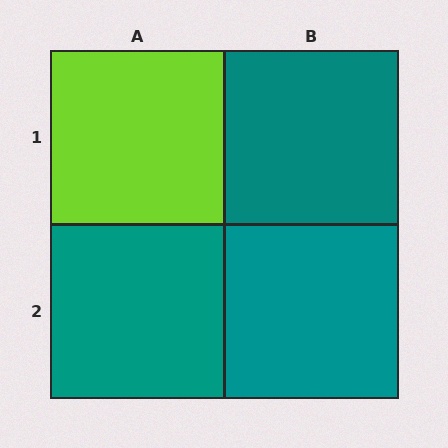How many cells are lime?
1 cell is lime.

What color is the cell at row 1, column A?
Lime.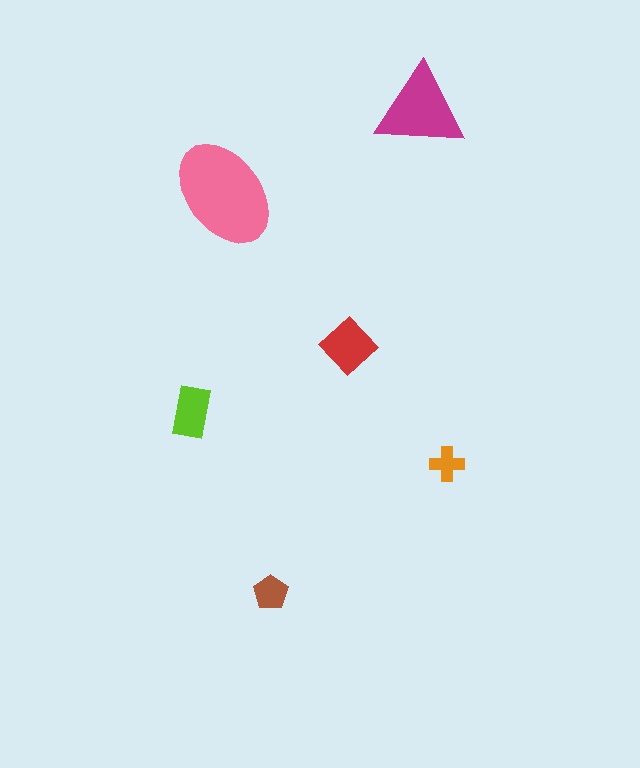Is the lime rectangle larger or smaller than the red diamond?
Smaller.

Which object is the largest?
The pink ellipse.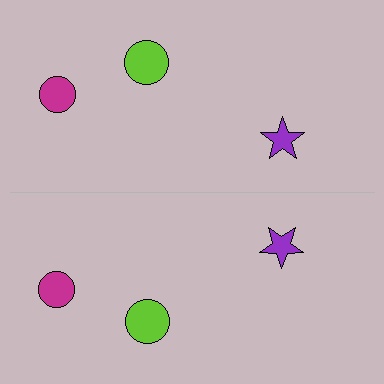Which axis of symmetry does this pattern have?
The pattern has a horizontal axis of symmetry running through the center of the image.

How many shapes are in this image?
There are 6 shapes in this image.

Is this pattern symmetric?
Yes, this pattern has bilateral (reflection) symmetry.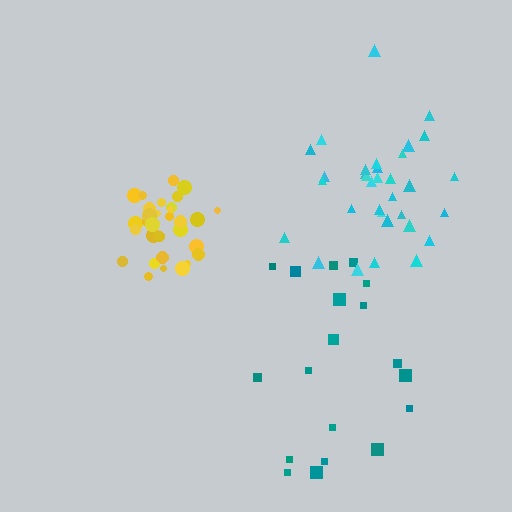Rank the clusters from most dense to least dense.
yellow, cyan, teal.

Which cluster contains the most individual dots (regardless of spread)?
Cyan (33).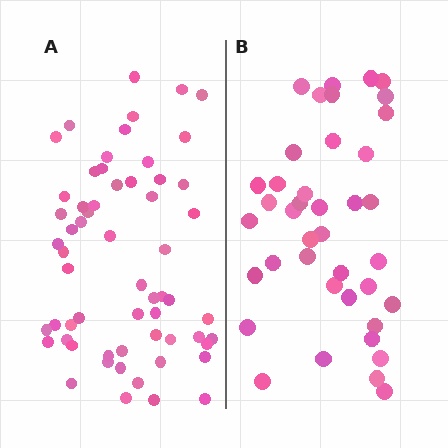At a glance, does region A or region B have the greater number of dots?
Region A (the left region) has more dots.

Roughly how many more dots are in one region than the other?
Region A has approximately 20 more dots than region B.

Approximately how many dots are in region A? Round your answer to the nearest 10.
About 60 dots.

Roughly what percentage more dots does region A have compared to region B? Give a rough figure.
About 50% more.